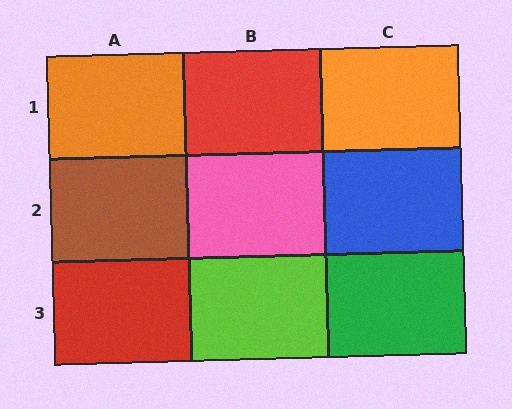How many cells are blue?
1 cell is blue.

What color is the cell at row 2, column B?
Pink.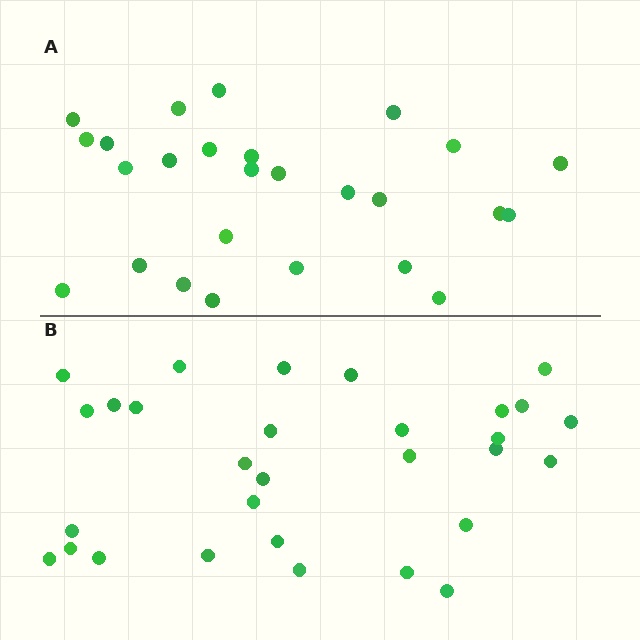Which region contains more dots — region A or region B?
Region B (the bottom region) has more dots.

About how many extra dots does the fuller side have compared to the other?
Region B has about 4 more dots than region A.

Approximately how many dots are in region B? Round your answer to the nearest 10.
About 30 dots.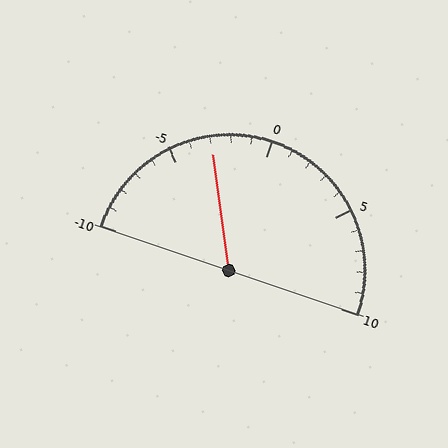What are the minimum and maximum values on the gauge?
The gauge ranges from -10 to 10.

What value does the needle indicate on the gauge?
The needle indicates approximately -3.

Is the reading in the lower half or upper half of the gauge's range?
The reading is in the lower half of the range (-10 to 10).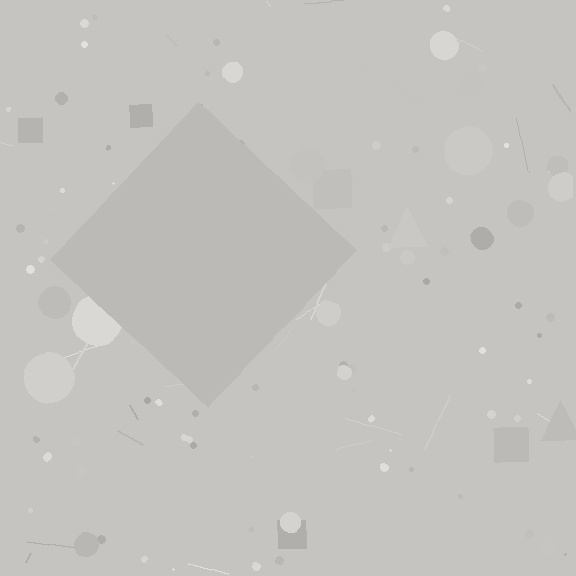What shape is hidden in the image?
A diamond is hidden in the image.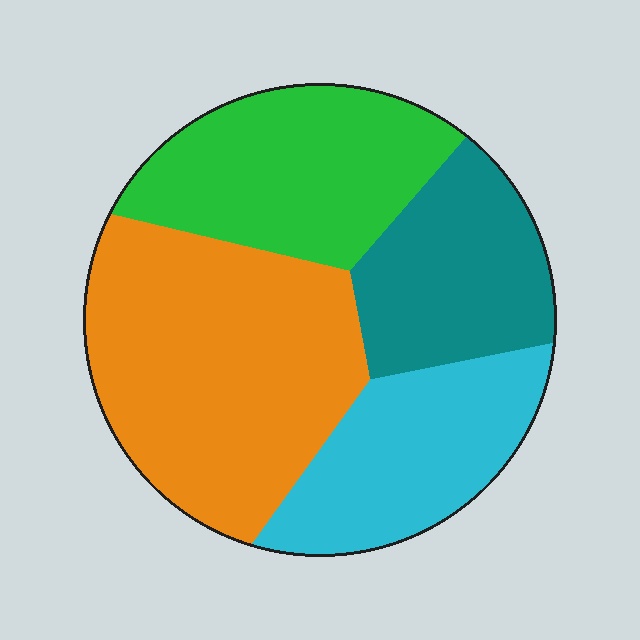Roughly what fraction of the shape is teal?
Teal takes up about one fifth (1/5) of the shape.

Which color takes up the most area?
Orange, at roughly 35%.